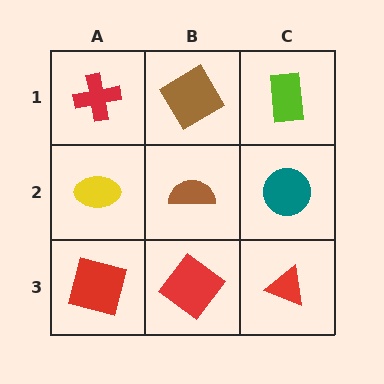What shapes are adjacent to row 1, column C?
A teal circle (row 2, column C), a brown diamond (row 1, column B).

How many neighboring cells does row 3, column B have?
3.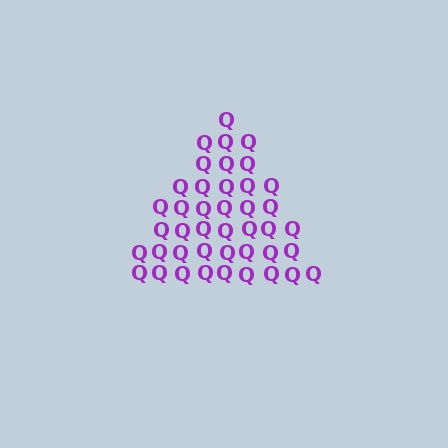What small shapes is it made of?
It is made of small letter Q's.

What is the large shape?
The large shape is a triangle.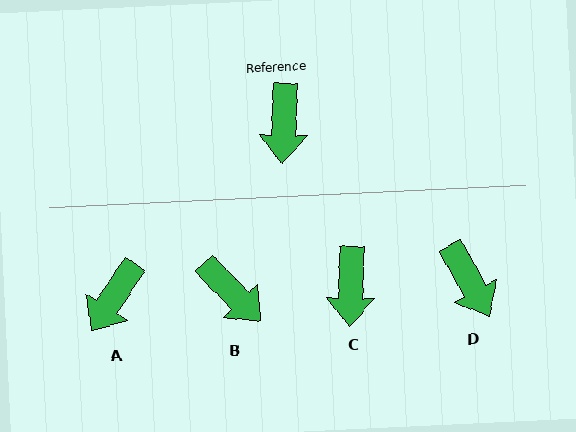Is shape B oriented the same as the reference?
No, it is off by about 46 degrees.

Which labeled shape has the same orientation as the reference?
C.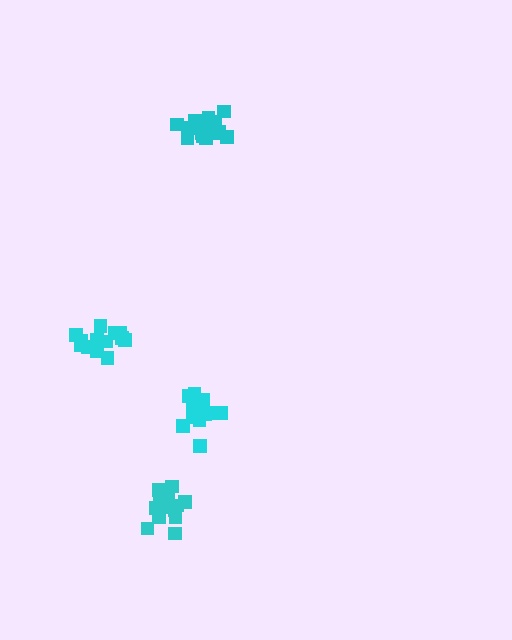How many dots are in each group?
Group 1: 16 dots, Group 2: 15 dots, Group 3: 16 dots, Group 4: 13 dots (60 total).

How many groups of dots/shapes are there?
There are 4 groups.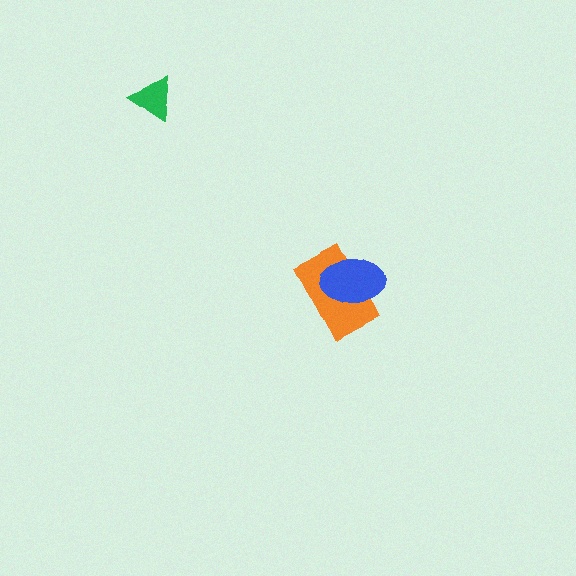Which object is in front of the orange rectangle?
The blue ellipse is in front of the orange rectangle.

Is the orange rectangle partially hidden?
Yes, it is partially covered by another shape.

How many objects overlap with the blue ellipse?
1 object overlaps with the blue ellipse.